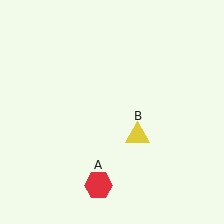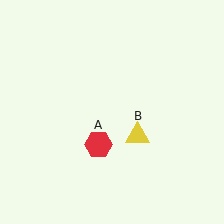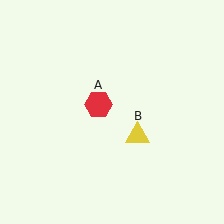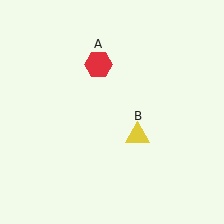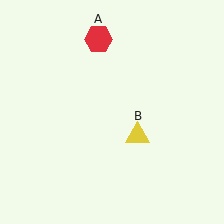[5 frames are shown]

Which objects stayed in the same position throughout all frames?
Yellow triangle (object B) remained stationary.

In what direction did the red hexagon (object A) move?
The red hexagon (object A) moved up.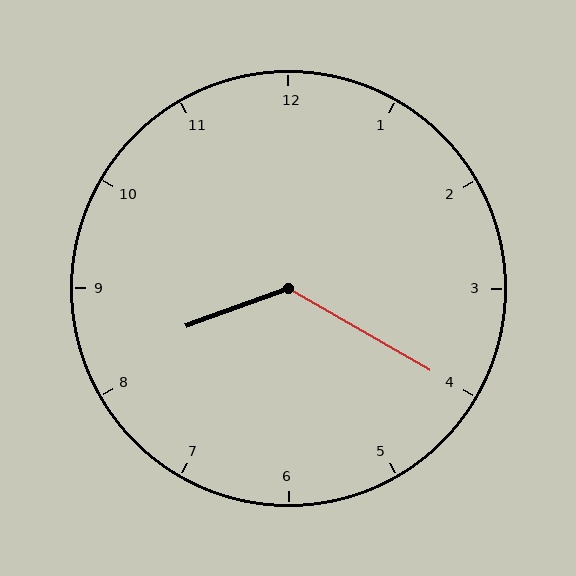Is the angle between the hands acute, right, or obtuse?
It is obtuse.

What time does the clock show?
8:20.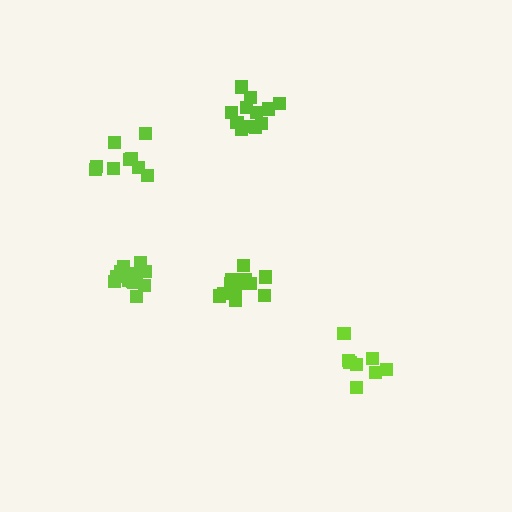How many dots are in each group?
Group 1: 8 dots, Group 2: 12 dots, Group 3: 9 dots, Group 4: 13 dots, Group 5: 12 dots (54 total).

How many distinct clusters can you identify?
There are 5 distinct clusters.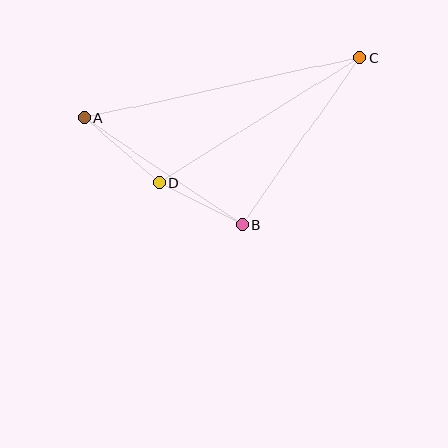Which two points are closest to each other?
Points B and D are closest to each other.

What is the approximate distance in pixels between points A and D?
The distance between A and D is approximately 100 pixels.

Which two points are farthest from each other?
Points A and C are farthest from each other.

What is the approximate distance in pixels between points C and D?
The distance between C and D is approximately 236 pixels.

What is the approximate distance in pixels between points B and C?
The distance between B and C is approximately 204 pixels.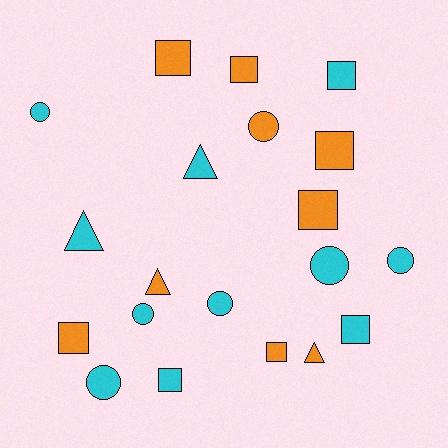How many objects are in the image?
There are 20 objects.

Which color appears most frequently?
Cyan, with 11 objects.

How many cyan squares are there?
There are 3 cyan squares.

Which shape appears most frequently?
Square, with 9 objects.